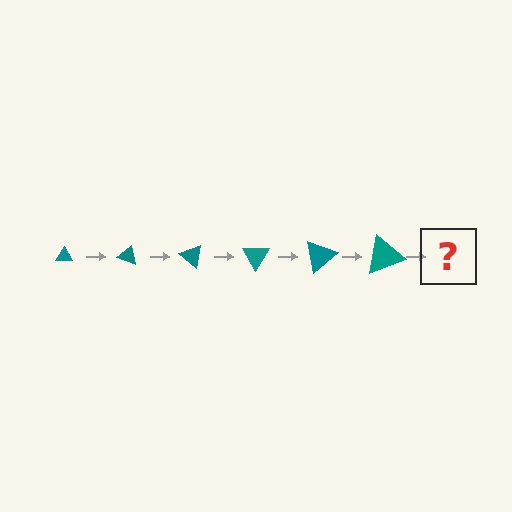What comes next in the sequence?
The next element should be a triangle, larger than the previous one and rotated 120 degrees from the start.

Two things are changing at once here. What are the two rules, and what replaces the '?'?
The two rules are that the triangle grows larger each step and it rotates 20 degrees each step. The '?' should be a triangle, larger than the previous one and rotated 120 degrees from the start.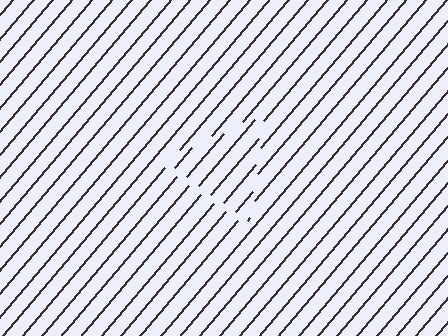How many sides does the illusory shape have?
3 sides — the line-ends trace a triangle.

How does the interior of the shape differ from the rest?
The interior of the shape contains the same grating, shifted by half a period — the contour is defined by the phase discontinuity where line-ends from the inner and outer gratings abut.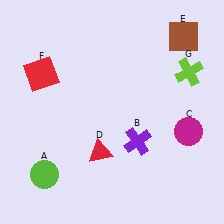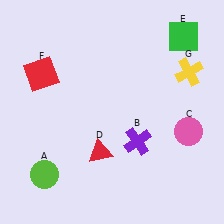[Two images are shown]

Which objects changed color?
C changed from magenta to pink. E changed from brown to green. G changed from lime to yellow.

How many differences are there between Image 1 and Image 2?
There are 3 differences between the two images.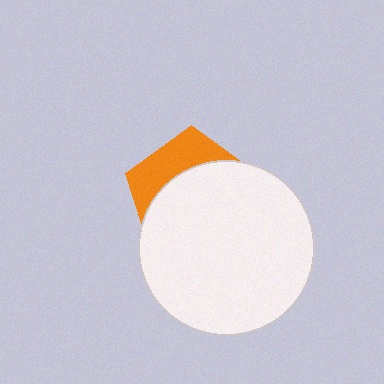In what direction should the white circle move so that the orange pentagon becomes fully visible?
The white circle should move down. That is the shortest direction to clear the overlap and leave the orange pentagon fully visible.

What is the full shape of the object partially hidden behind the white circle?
The partially hidden object is an orange pentagon.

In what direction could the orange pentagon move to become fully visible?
The orange pentagon could move up. That would shift it out from behind the white circle entirely.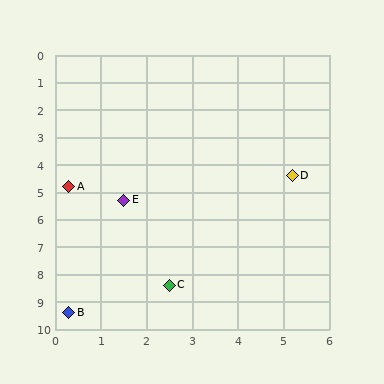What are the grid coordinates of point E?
Point E is at approximately (1.5, 5.3).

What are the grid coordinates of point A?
Point A is at approximately (0.3, 4.8).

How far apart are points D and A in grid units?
Points D and A are about 4.9 grid units apart.